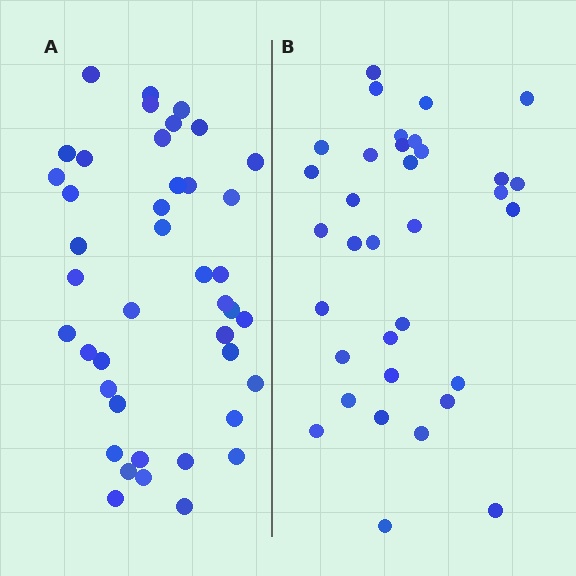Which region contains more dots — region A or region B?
Region A (the left region) has more dots.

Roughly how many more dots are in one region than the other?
Region A has roughly 8 or so more dots than region B.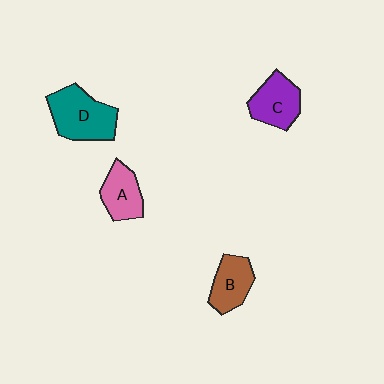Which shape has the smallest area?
Shape A (pink).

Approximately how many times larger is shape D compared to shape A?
Approximately 1.5 times.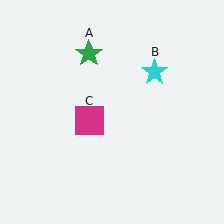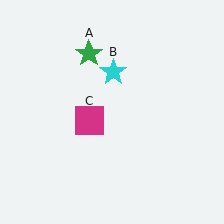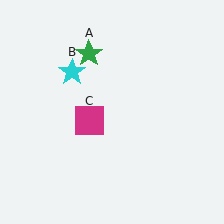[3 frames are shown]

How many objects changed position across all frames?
1 object changed position: cyan star (object B).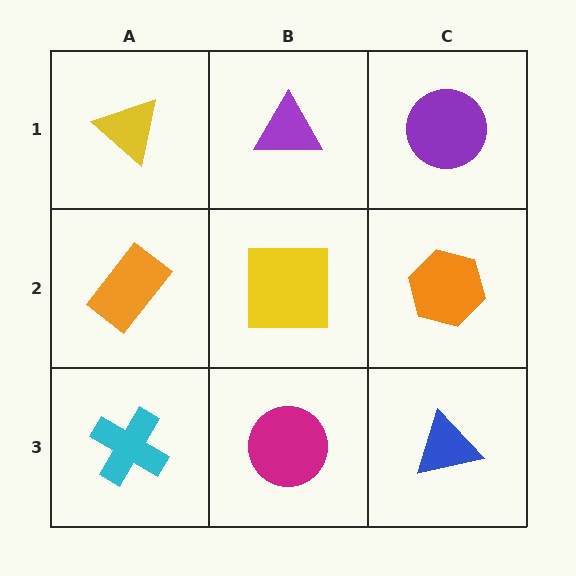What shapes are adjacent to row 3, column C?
An orange hexagon (row 2, column C), a magenta circle (row 3, column B).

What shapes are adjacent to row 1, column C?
An orange hexagon (row 2, column C), a purple triangle (row 1, column B).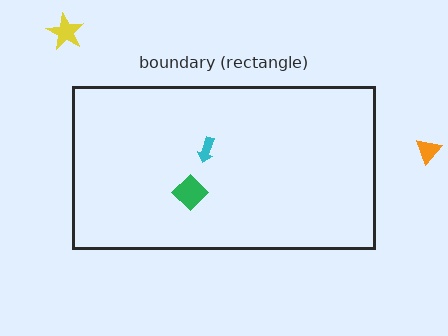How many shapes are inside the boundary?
2 inside, 2 outside.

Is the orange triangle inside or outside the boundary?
Outside.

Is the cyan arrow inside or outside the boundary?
Inside.